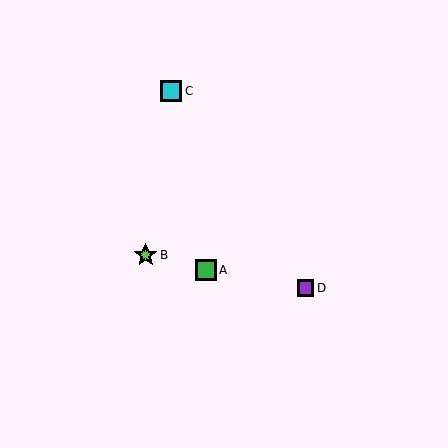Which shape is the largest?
The lime star (labeled B) is the largest.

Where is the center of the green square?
The center of the green square is at (206, 270).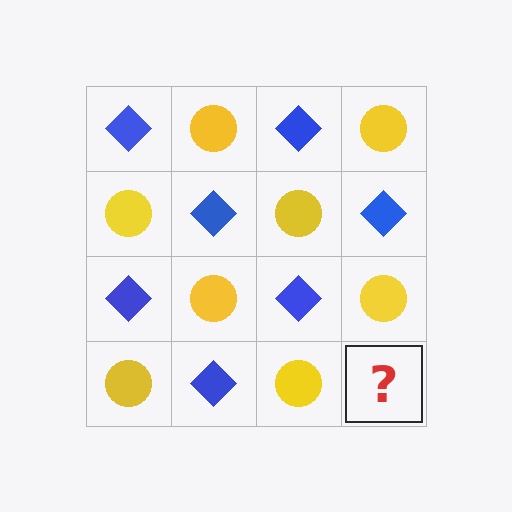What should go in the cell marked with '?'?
The missing cell should contain a blue diamond.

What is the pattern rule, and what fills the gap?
The rule is that it alternates blue diamond and yellow circle in a checkerboard pattern. The gap should be filled with a blue diamond.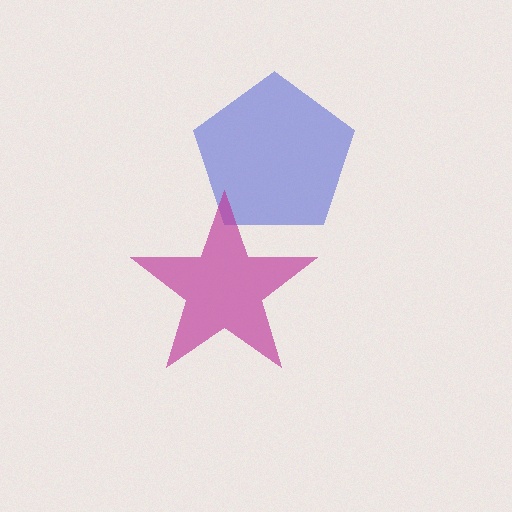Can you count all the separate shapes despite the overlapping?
Yes, there are 2 separate shapes.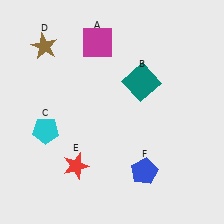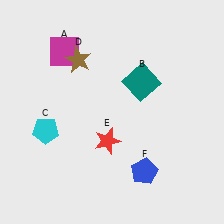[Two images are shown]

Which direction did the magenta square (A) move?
The magenta square (A) moved left.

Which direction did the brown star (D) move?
The brown star (D) moved right.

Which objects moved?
The objects that moved are: the magenta square (A), the brown star (D), the red star (E).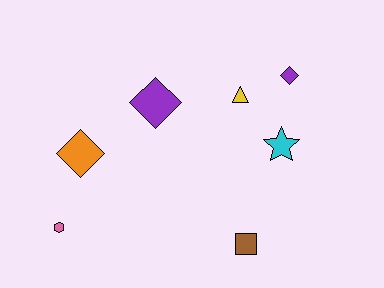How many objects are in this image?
There are 7 objects.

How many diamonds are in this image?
There are 3 diamonds.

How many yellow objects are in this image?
There is 1 yellow object.